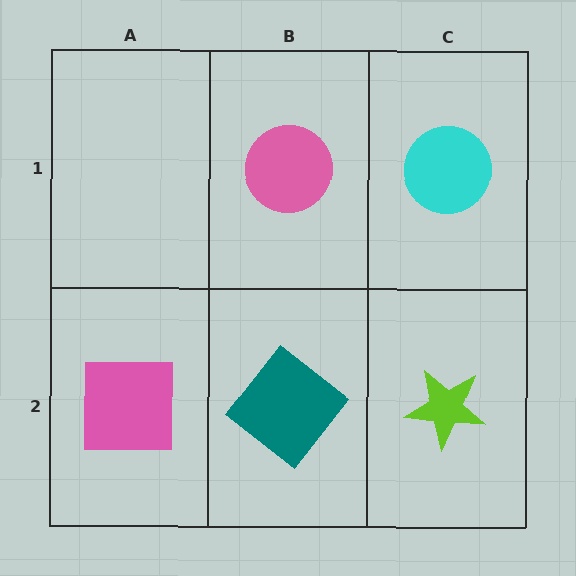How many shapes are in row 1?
2 shapes.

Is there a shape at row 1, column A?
No, that cell is empty.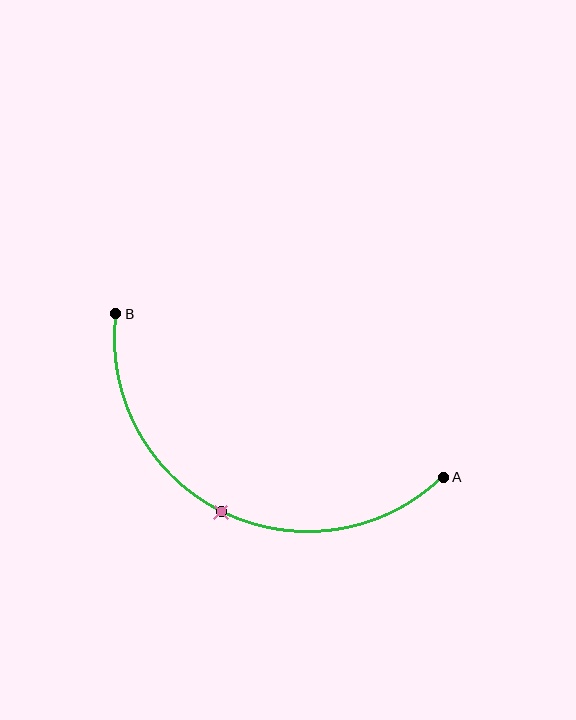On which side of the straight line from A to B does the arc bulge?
The arc bulges below the straight line connecting A and B.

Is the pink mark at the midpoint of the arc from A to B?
Yes. The pink mark lies on the arc at equal arc-length from both A and B — it is the arc midpoint.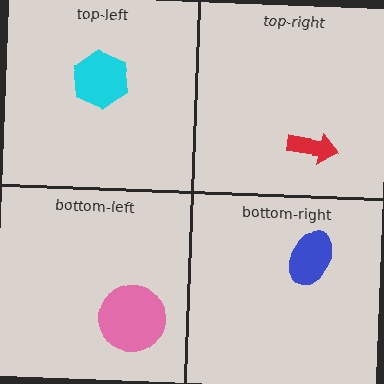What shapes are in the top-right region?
The red arrow.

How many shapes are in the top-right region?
1.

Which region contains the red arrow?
The top-right region.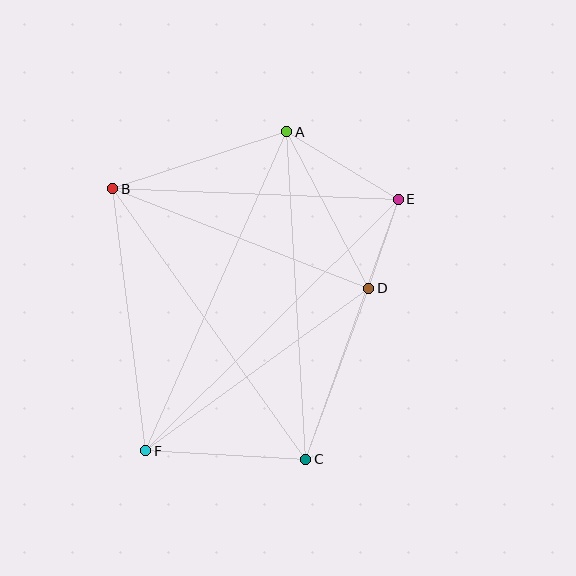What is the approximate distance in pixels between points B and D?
The distance between B and D is approximately 274 pixels.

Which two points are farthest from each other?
Points E and F are farthest from each other.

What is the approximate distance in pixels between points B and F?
The distance between B and F is approximately 264 pixels.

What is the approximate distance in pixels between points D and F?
The distance between D and F is approximately 276 pixels.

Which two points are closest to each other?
Points D and E are closest to each other.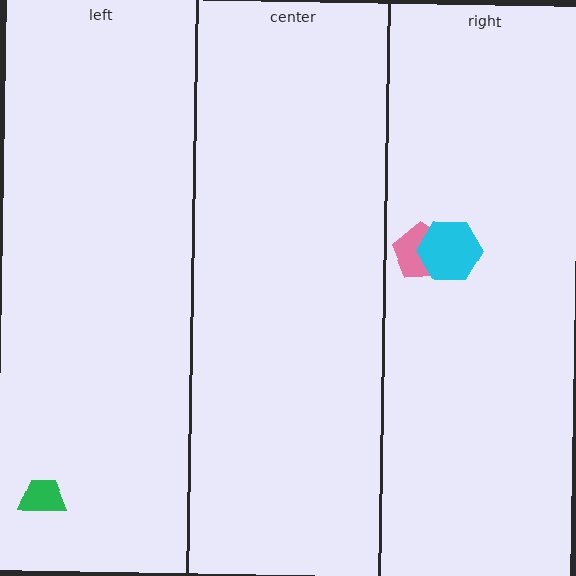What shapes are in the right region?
The pink pentagon, the cyan hexagon.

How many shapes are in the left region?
1.